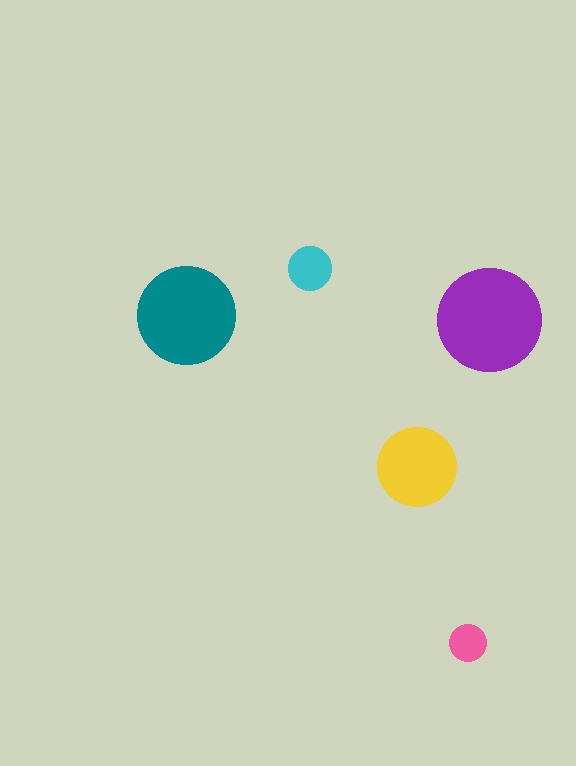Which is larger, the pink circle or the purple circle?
The purple one.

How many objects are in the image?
There are 5 objects in the image.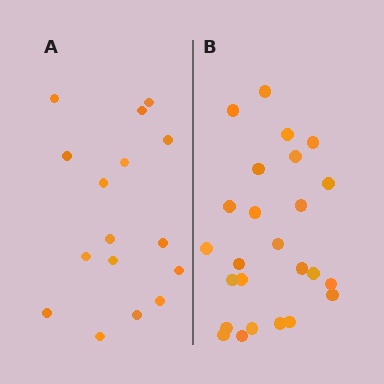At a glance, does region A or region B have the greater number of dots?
Region B (the right region) has more dots.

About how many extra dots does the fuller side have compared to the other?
Region B has roughly 8 or so more dots than region A.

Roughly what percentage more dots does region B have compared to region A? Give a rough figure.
About 55% more.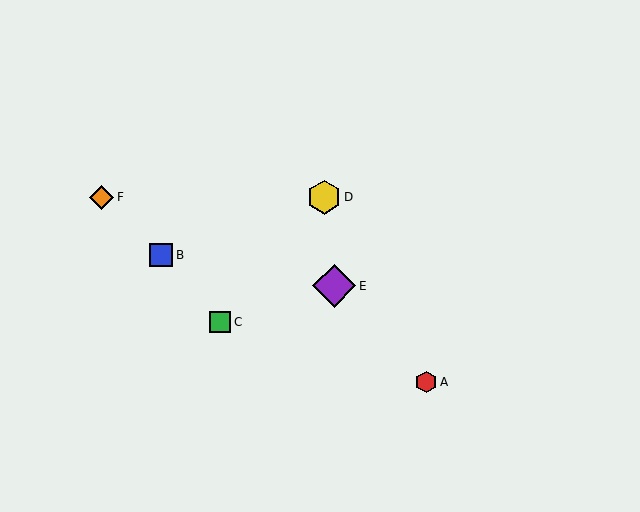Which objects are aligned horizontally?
Objects D, F are aligned horizontally.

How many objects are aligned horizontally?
2 objects (D, F) are aligned horizontally.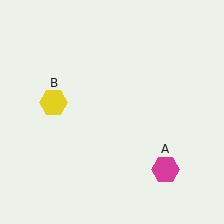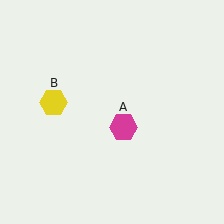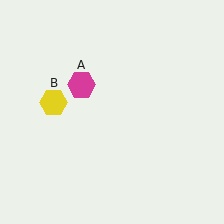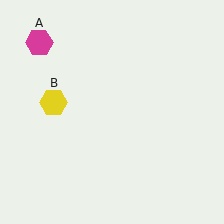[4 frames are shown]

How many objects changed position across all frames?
1 object changed position: magenta hexagon (object A).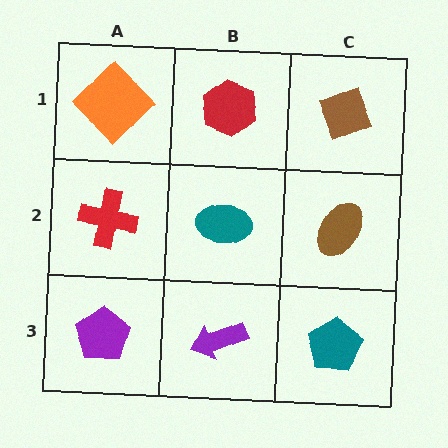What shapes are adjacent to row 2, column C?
A brown diamond (row 1, column C), a teal pentagon (row 3, column C), a teal ellipse (row 2, column B).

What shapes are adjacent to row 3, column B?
A teal ellipse (row 2, column B), a purple pentagon (row 3, column A), a teal pentagon (row 3, column C).